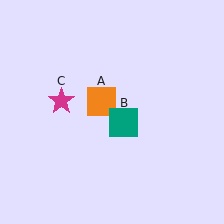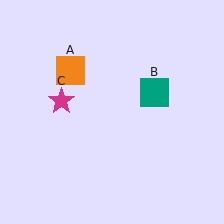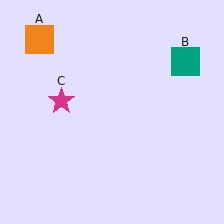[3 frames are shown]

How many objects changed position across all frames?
2 objects changed position: orange square (object A), teal square (object B).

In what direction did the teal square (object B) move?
The teal square (object B) moved up and to the right.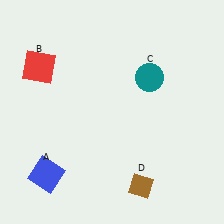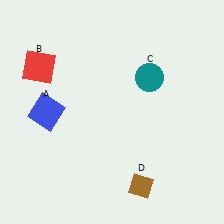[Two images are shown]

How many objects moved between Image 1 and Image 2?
1 object moved between the two images.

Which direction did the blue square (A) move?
The blue square (A) moved up.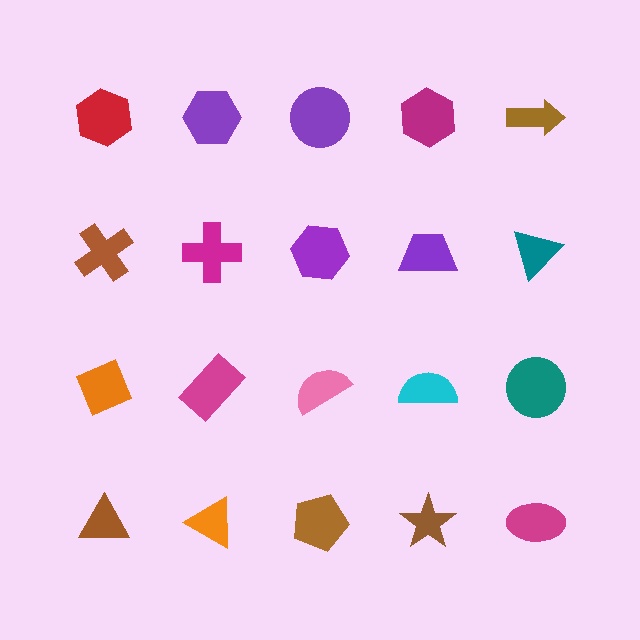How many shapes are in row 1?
5 shapes.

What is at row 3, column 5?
A teal circle.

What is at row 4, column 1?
A brown triangle.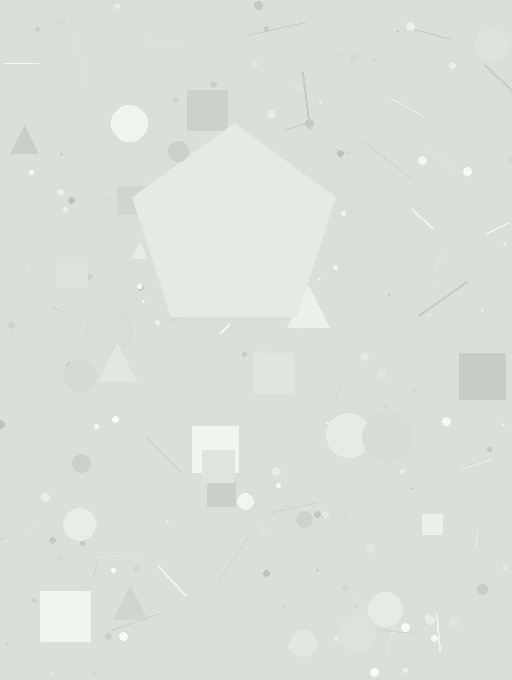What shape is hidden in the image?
A pentagon is hidden in the image.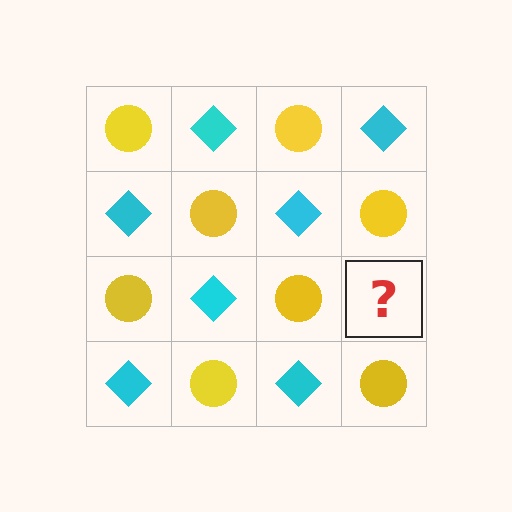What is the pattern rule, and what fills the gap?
The rule is that it alternates yellow circle and cyan diamond in a checkerboard pattern. The gap should be filled with a cyan diamond.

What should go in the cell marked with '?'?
The missing cell should contain a cyan diamond.